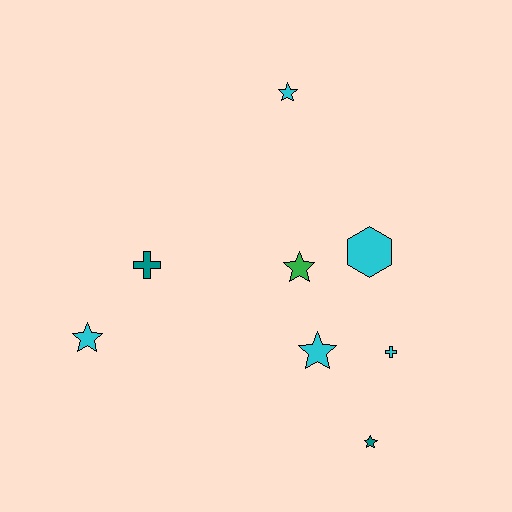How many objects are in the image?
There are 8 objects.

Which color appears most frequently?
Cyan, with 5 objects.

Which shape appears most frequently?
Star, with 5 objects.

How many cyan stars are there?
There are 3 cyan stars.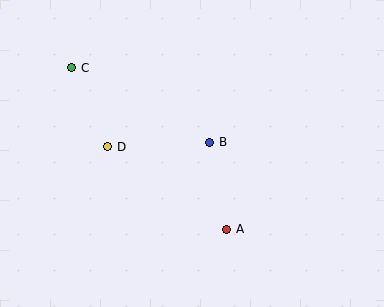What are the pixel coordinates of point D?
Point D is at (108, 147).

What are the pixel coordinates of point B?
Point B is at (210, 142).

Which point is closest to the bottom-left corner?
Point D is closest to the bottom-left corner.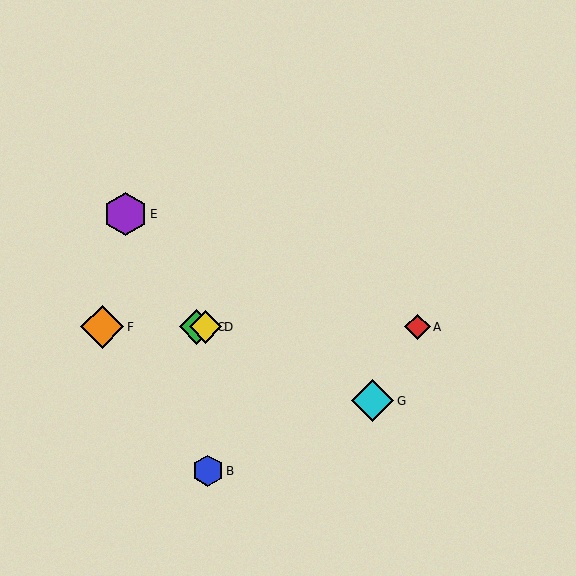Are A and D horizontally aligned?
Yes, both are at y≈327.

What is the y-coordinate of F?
Object F is at y≈327.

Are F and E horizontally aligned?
No, F is at y≈327 and E is at y≈214.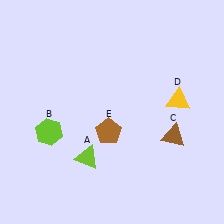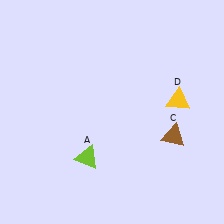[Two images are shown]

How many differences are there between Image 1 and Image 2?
There are 2 differences between the two images.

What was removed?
The lime hexagon (B), the brown pentagon (E) were removed in Image 2.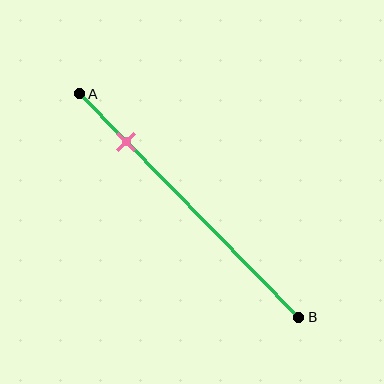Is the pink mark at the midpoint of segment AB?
No, the mark is at about 20% from A, not at the 50% midpoint.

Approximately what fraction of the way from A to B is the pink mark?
The pink mark is approximately 20% of the way from A to B.